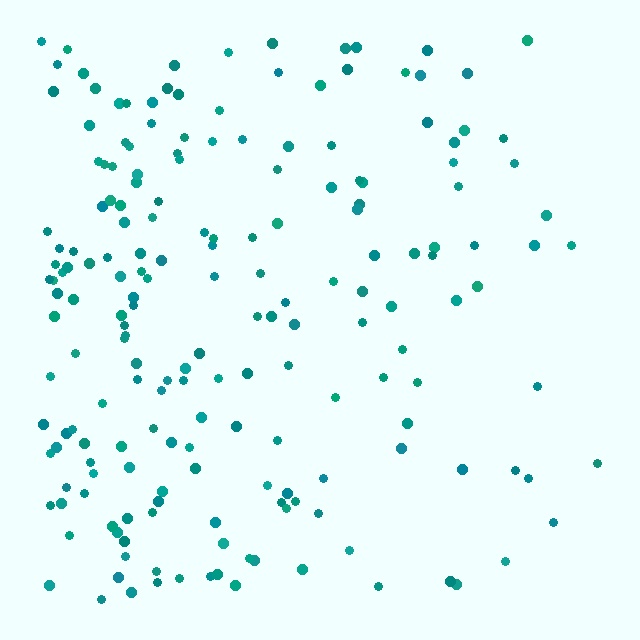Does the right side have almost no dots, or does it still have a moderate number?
Still a moderate number, just noticeably fewer than the left.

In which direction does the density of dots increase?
From right to left, with the left side densest.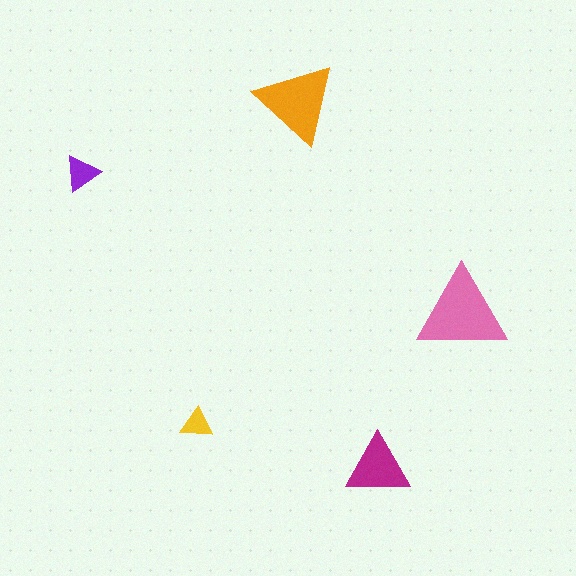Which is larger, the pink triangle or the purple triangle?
The pink one.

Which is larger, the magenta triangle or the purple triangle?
The magenta one.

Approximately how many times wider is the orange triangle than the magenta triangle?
About 1.5 times wider.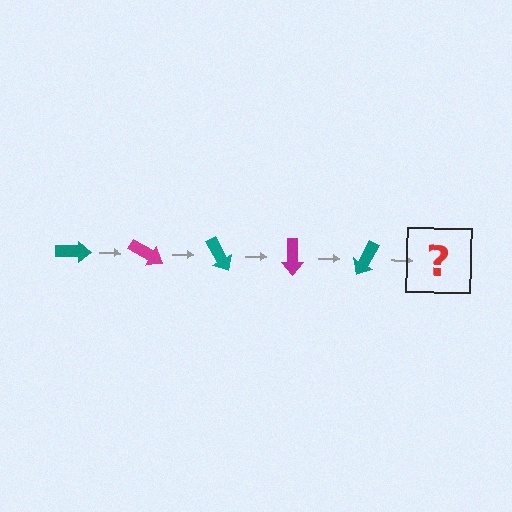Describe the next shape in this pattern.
It should be a magenta arrow, rotated 150 degrees from the start.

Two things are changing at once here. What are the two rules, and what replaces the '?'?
The two rules are that it rotates 30 degrees each step and the color cycles through teal and magenta. The '?' should be a magenta arrow, rotated 150 degrees from the start.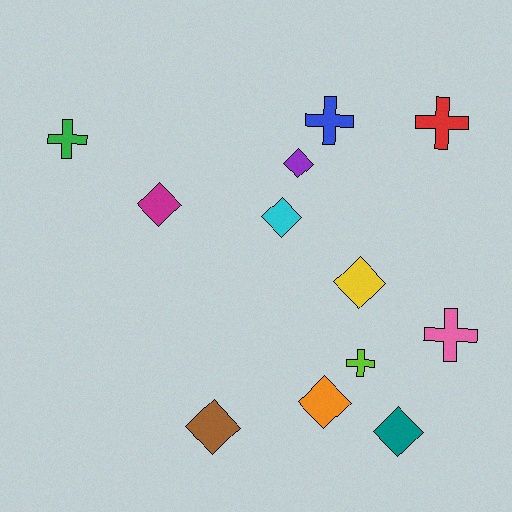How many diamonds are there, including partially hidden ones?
There are 7 diamonds.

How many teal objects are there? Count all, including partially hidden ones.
There is 1 teal object.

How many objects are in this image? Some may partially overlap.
There are 12 objects.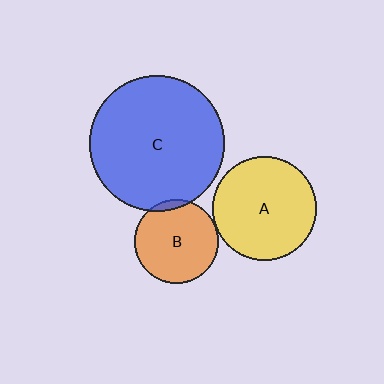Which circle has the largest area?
Circle C (blue).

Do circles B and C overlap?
Yes.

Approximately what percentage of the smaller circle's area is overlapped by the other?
Approximately 5%.